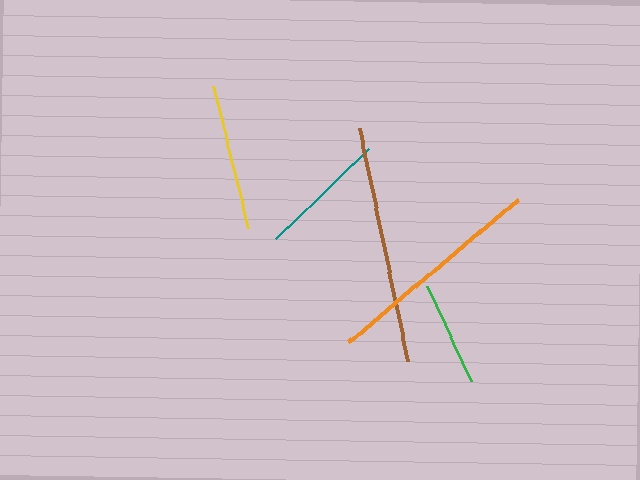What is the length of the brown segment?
The brown segment is approximately 239 pixels long.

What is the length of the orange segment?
The orange segment is approximately 221 pixels long.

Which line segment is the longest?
The brown line is the longest at approximately 239 pixels.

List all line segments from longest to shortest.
From longest to shortest: brown, orange, yellow, teal, green.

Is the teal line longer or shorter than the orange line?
The orange line is longer than the teal line.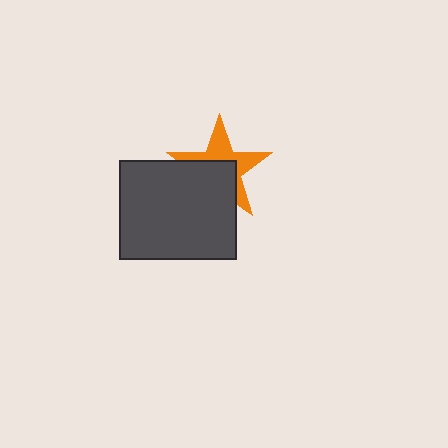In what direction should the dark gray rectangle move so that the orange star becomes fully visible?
The dark gray rectangle should move toward the lower-left. That is the shortest direction to clear the overlap and leave the orange star fully visible.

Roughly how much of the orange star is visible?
About half of it is visible (roughly 49%).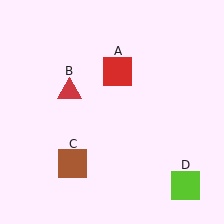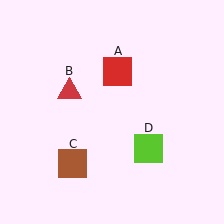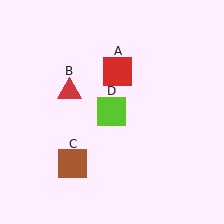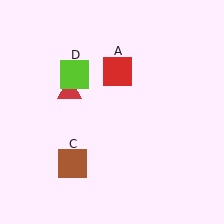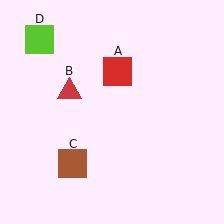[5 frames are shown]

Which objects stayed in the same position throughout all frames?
Red square (object A) and red triangle (object B) and brown square (object C) remained stationary.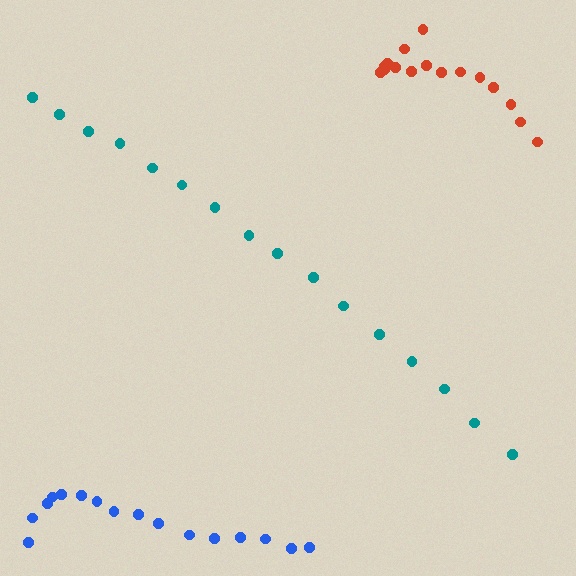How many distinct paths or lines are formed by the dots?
There are 3 distinct paths.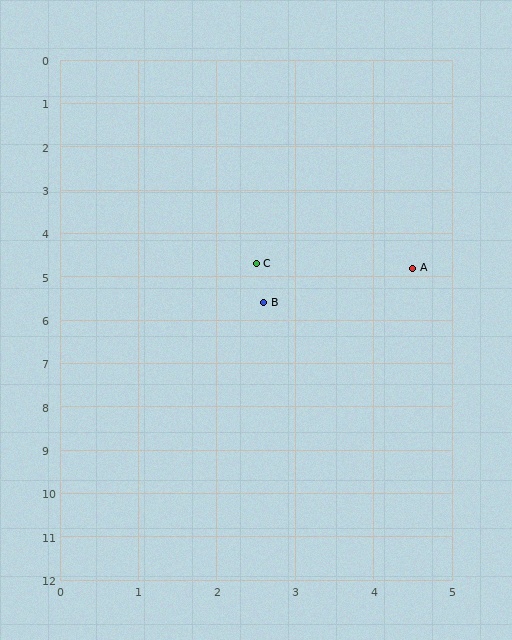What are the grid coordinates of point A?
Point A is at approximately (4.5, 4.8).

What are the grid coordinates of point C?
Point C is at approximately (2.5, 4.7).